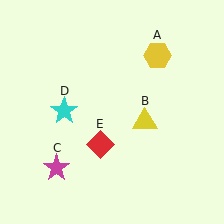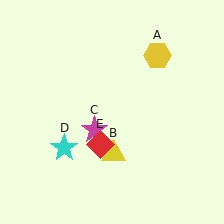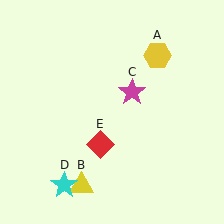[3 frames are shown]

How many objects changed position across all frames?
3 objects changed position: yellow triangle (object B), magenta star (object C), cyan star (object D).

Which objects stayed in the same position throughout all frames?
Yellow hexagon (object A) and red diamond (object E) remained stationary.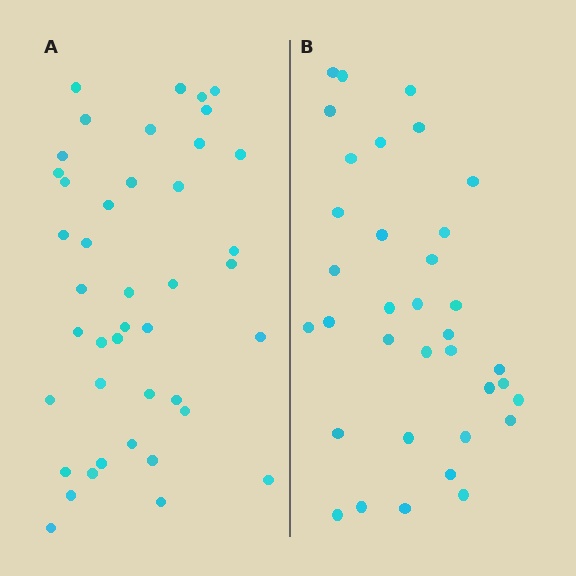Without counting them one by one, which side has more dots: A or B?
Region A (the left region) has more dots.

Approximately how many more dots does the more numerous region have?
Region A has roughly 8 or so more dots than region B.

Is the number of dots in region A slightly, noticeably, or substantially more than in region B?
Region A has only slightly more — the two regions are fairly close. The ratio is roughly 1.2 to 1.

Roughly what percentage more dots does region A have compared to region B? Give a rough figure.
About 20% more.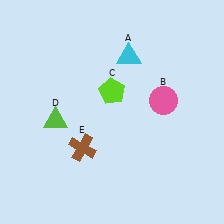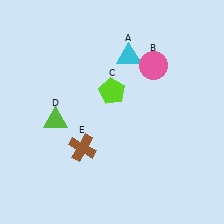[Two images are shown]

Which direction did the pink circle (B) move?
The pink circle (B) moved up.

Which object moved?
The pink circle (B) moved up.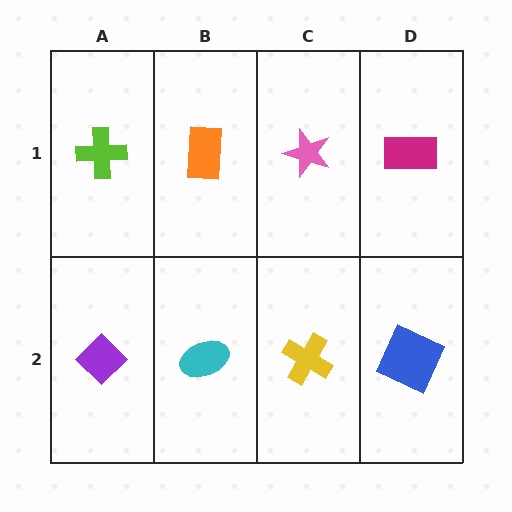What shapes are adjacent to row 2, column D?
A magenta rectangle (row 1, column D), a yellow cross (row 2, column C).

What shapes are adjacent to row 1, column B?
A cyan ellipse (row 2, column B), a lime cross (row 1, column A), a pink star (row 1, column C).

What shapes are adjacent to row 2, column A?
A lime cross (row 1, column A), a cyan ellipse (row 2, column B).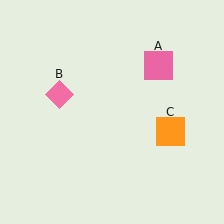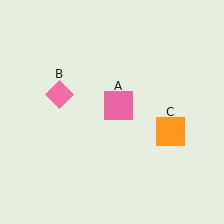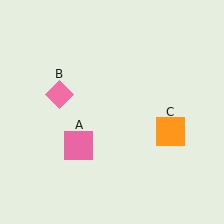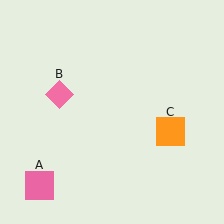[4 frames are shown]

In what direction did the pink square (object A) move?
The pink square (object A) moved down and to the left.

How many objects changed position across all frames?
1 object changed position: pink square (object A).